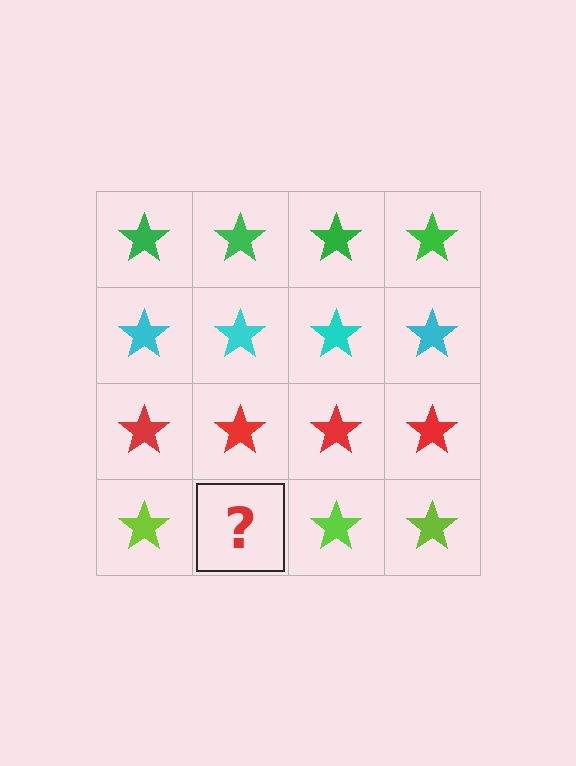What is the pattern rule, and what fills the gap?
The rule is that each row has a consistent color. The gap should be filled with a lime star.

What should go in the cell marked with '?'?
The missing cell should contain a lime star.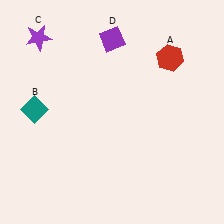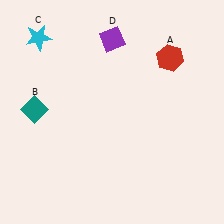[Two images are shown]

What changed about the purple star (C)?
In Image 1, C is purple. In Image 2, it changed to cyan.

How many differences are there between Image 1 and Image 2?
There is 1 difference between the two images.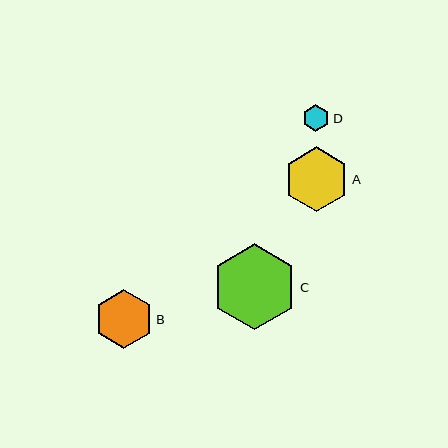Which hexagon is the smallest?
Hexagon D is the smallest with a size of approximately 27 pixels.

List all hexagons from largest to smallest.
From largest to smallest: C, A, B, D.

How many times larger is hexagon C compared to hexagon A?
Hexagon C is approximately 1.3 times the size of hexagon A.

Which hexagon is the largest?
Hexagon C is the largest with a size of approximately 86 pixels.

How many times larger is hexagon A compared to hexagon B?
Hexagon A is approximately 1.1 times the size of hexagon B.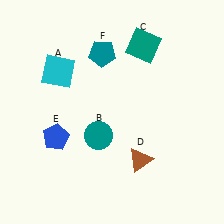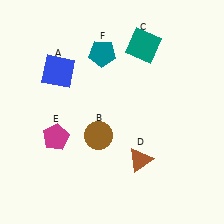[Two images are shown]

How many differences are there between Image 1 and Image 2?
There are 3 differences between the two images.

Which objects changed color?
A changed from cyan to blue. B changed from teal to brown. E changed from blue to magenta.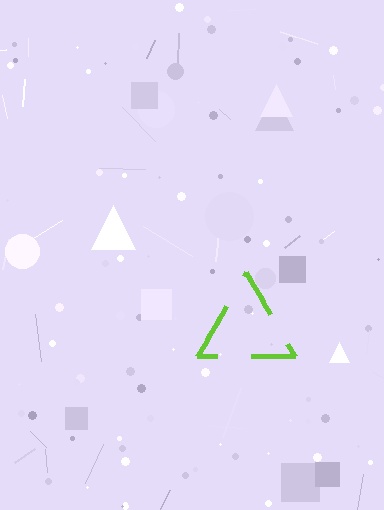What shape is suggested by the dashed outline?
The dashed outline suggests a triangle.